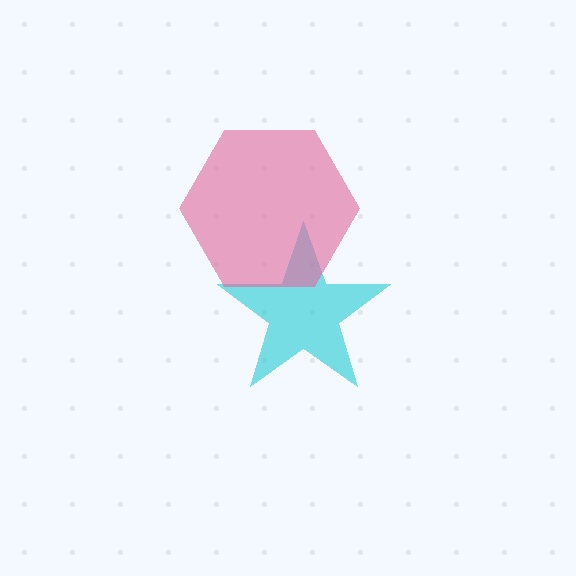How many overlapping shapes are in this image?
There are 2 overlapping shapes in the image.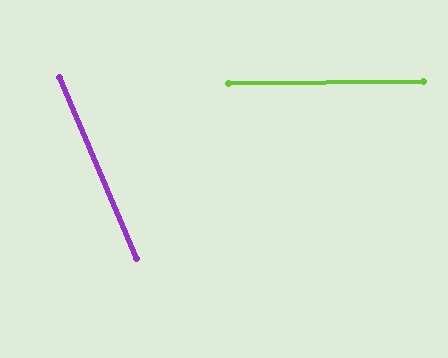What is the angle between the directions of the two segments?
Approximately 68 degrees.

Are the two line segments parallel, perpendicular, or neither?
Neither parallel nor perpendicular — they differ by about 68°.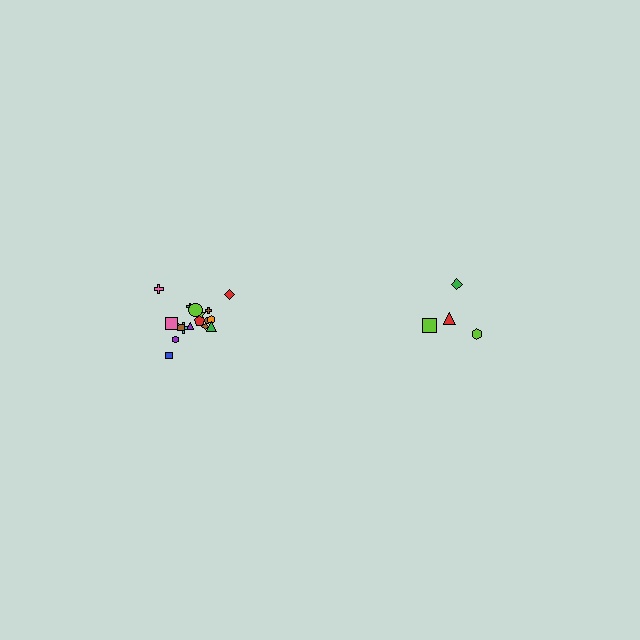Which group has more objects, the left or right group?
The left group.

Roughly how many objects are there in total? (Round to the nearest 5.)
Roughly 20 objects in total.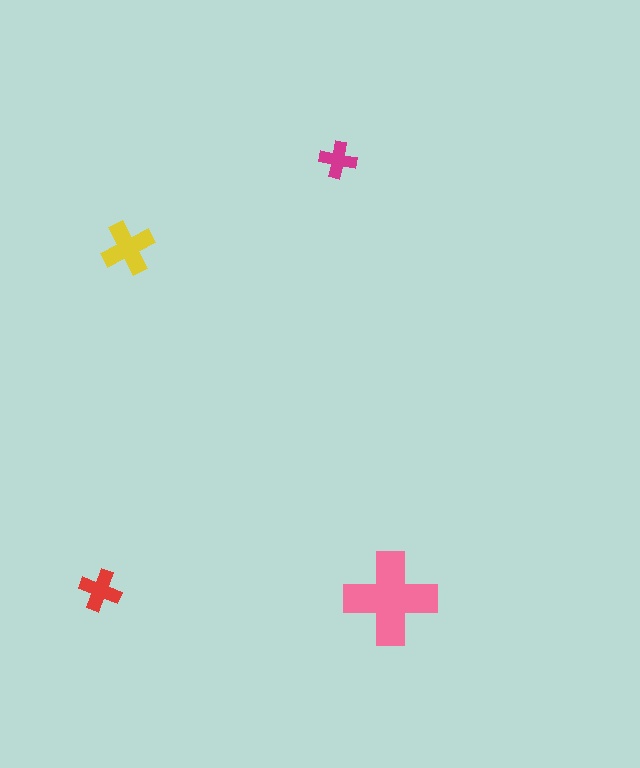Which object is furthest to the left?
The red cross is leftmost.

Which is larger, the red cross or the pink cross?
The pink one.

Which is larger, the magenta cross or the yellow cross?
The yellow one.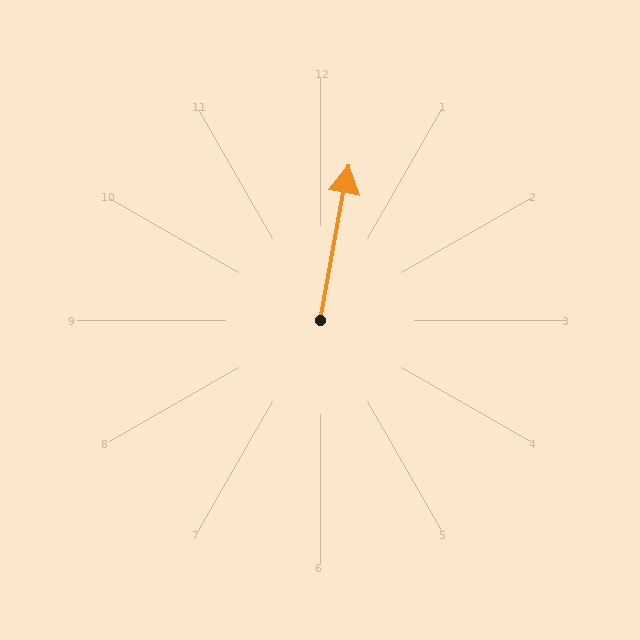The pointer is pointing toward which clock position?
Roughly 12 o'clock.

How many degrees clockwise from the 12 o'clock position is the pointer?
Approximately 11 degrees.